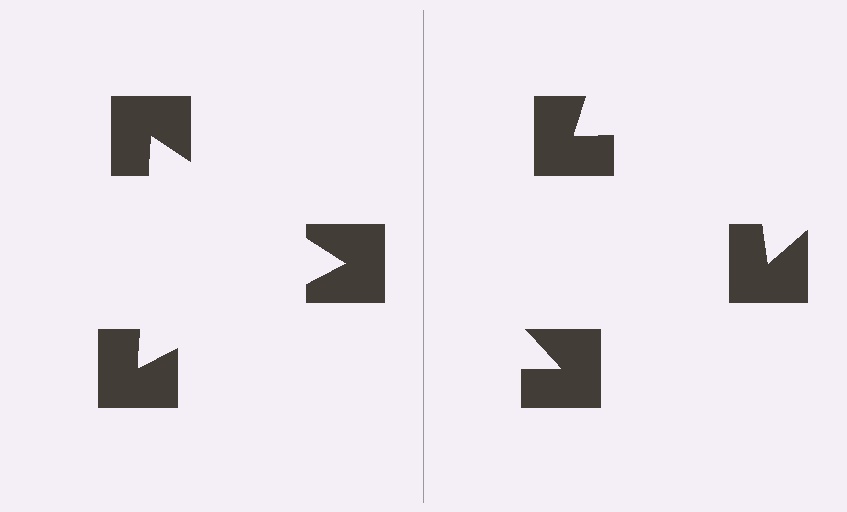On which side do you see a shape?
An illusory triangle appears on the left side. On the right side the wedge cuts are rotated, so no coherent shape forms.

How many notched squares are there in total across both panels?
6 — 3 on each side.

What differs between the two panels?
The notched squares are positioned identically on both sides; only the wedge orientations differ. On the left they align to a triangle; on the right they are misaligned.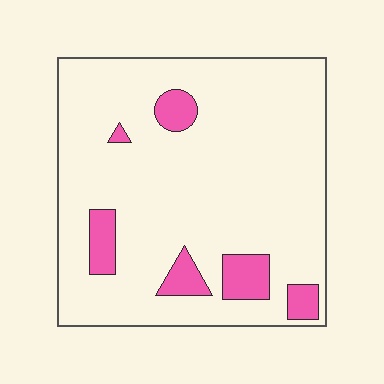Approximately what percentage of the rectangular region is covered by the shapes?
Approximately 10%.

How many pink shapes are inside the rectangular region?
6.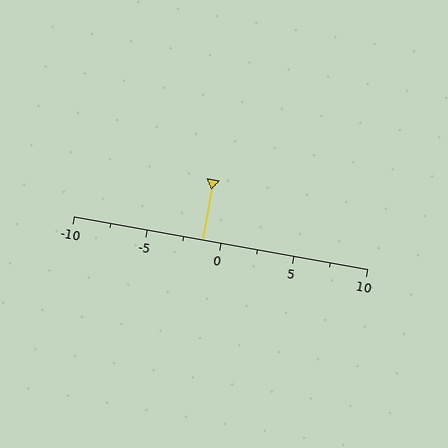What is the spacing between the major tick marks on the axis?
The major ticks are spaced 5 apart.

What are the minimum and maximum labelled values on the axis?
The axis runs from -10 to 10.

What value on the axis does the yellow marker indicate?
The marker indicates approximately -1.2.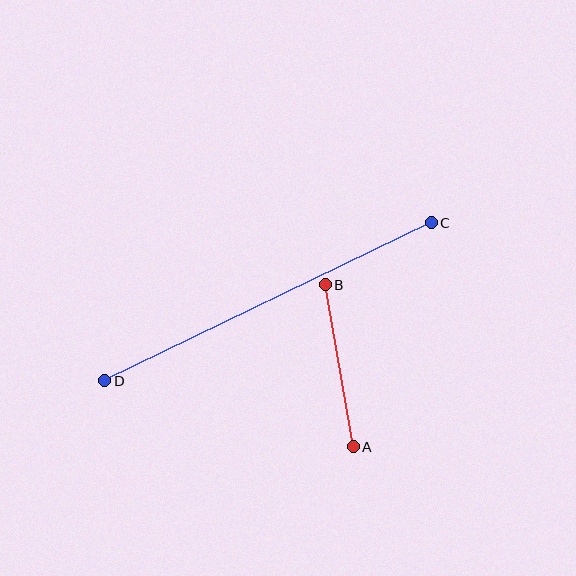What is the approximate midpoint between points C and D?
The midpoint is at approximately (268, 302) pixels.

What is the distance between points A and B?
The distance is approximately 165 pixels.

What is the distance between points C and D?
The distance is approximately 363 pixels.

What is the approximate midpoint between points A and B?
The midpoint is at approximately (339, 366) pixels.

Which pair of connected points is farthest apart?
Points C and D are farthest apart.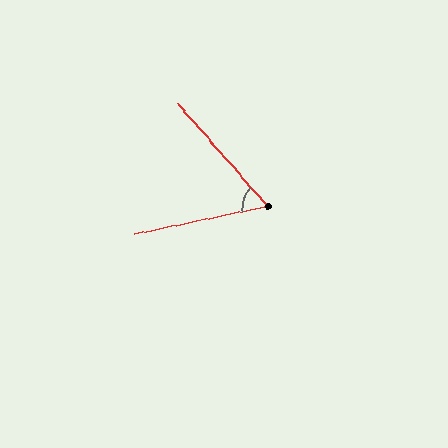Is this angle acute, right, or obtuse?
It is acute.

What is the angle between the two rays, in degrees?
Approximately 60 degrees.